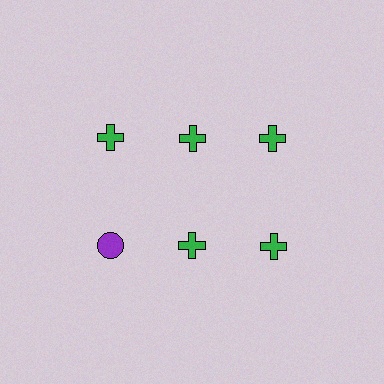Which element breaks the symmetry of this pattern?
The purple circle in the second row, leftmost column breaks the symmetry. All other shapes are green crosses.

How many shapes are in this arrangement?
There are 6 shapes arranged in a grid pattern.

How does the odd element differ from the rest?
It differs in both color (purple instead of green) and shape (circle instead of cross).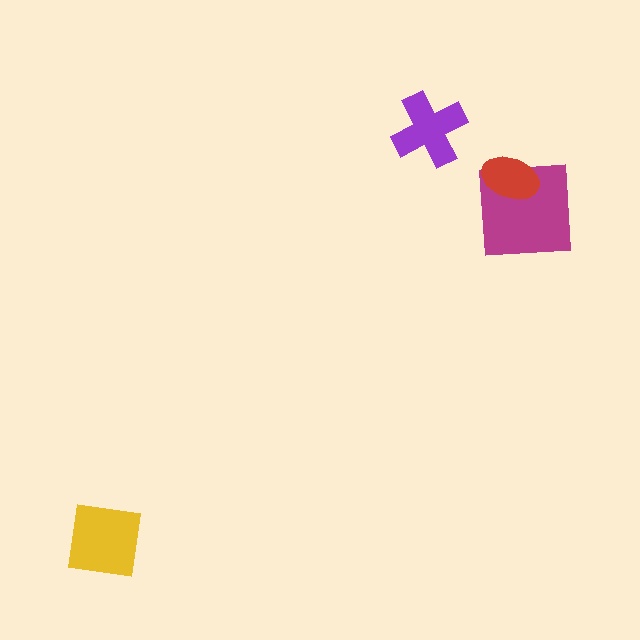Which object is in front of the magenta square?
The red ellipse is in front of the magenta square.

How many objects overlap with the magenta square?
1 object overlaps with the magenta square.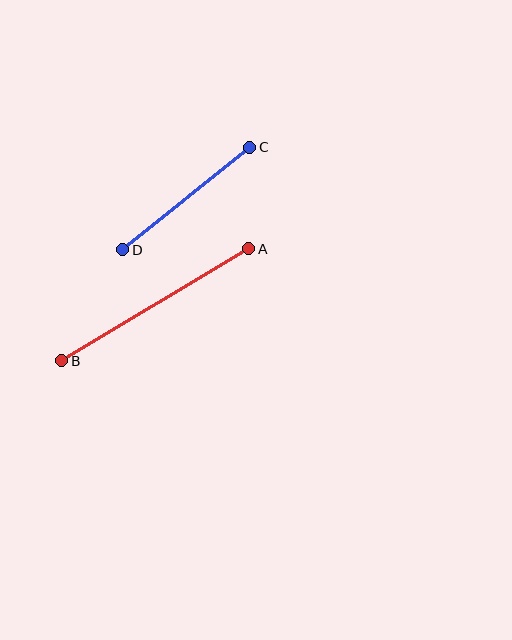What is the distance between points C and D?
The distance is approximately 163 pixels.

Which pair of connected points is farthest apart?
Points A and B are farthest apart.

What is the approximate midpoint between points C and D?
The midpoint is at approximately (186, 199) pixels.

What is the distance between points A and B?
The distance is approximately 218 pixels.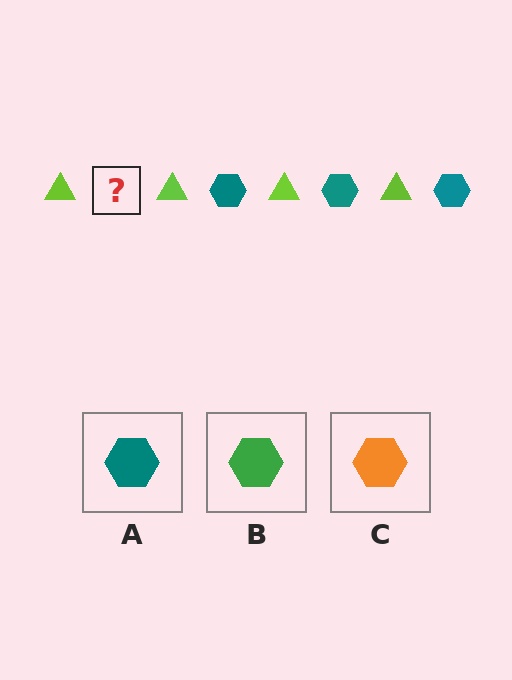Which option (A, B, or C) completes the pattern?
A.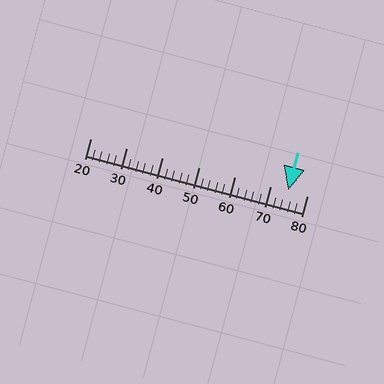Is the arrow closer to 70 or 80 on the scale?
The arrow is closer to 70.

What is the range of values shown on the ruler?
The ruler shows values from 20 to 80.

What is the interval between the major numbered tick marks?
The major tick marks are spaced 10 units apart.